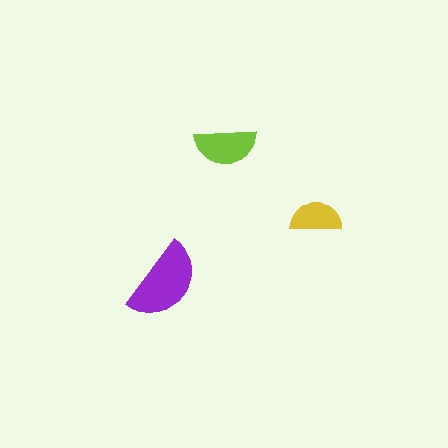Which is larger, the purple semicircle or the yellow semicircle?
The purple one.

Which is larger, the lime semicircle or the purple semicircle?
The purple one.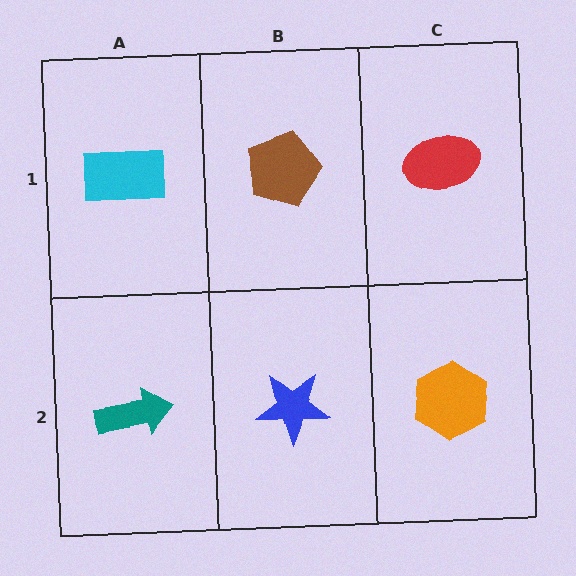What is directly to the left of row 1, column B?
A cyan rectangle.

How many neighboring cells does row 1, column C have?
2.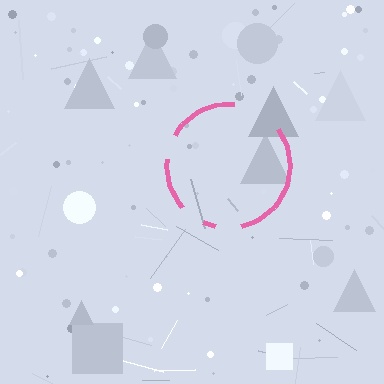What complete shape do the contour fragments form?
The contour fragments form a circle.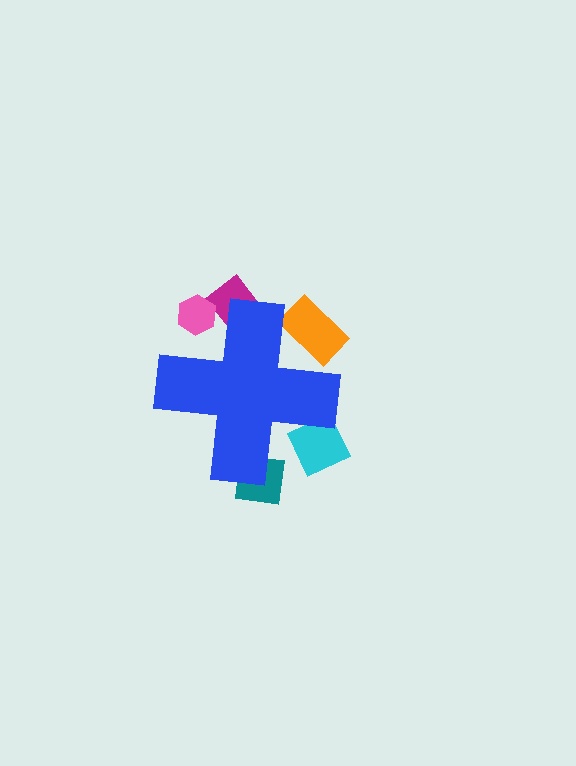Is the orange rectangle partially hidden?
Yes, the orange rectangle is partially hidden behind the blue cross.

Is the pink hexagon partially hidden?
Yes, the pink hexagon is partially hidden behind the blue cross.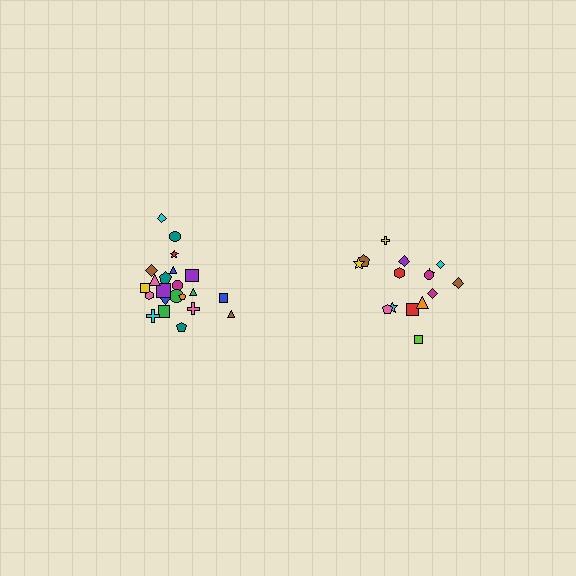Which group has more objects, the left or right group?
The left group.